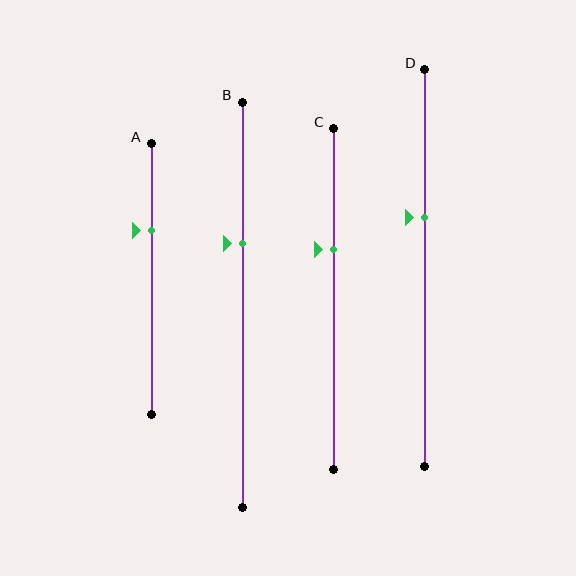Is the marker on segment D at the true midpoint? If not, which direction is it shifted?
No, the marker on segment D is shifted upward by about 13% of the segment length.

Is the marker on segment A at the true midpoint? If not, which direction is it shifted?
No, the marker on segment A is shifted upward by about 18% of the segment length.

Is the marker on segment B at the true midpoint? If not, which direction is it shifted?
No, the marker on segment B is shifted upward by about 15% of the segment length.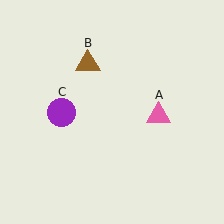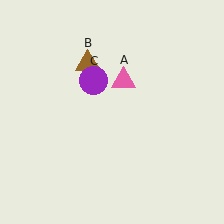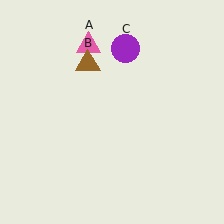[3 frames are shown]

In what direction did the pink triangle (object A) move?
The pink triangle (object A) moved up and to the left.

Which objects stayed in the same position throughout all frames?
Brown triangle (object B) remained stationary.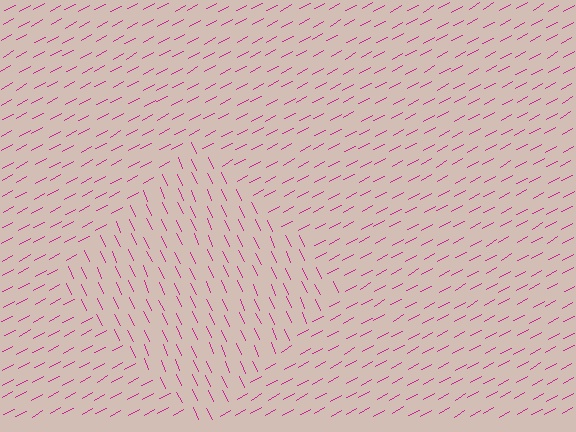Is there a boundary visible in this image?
Yes, there is a texture boundary formed by a change in line orientation.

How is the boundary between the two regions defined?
The boundary is defined purely by a change in line orientation (approximately 86 degrees difference). All lines are the same color and thickness.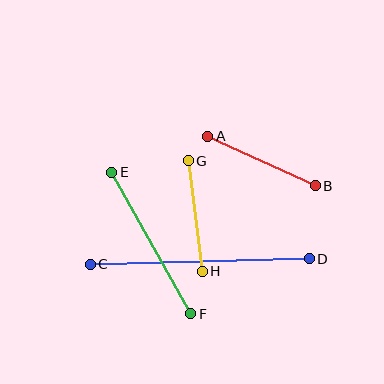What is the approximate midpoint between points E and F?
The midpoint is at approximately (151, 243) pixels.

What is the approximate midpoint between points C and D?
The midpoint is at approximately (200, 262) pixels.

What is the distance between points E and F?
The distance is approximately 162 pixels.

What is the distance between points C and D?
The distance is approximately 219 pixels.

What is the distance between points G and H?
The distance is approximately 111 pixels.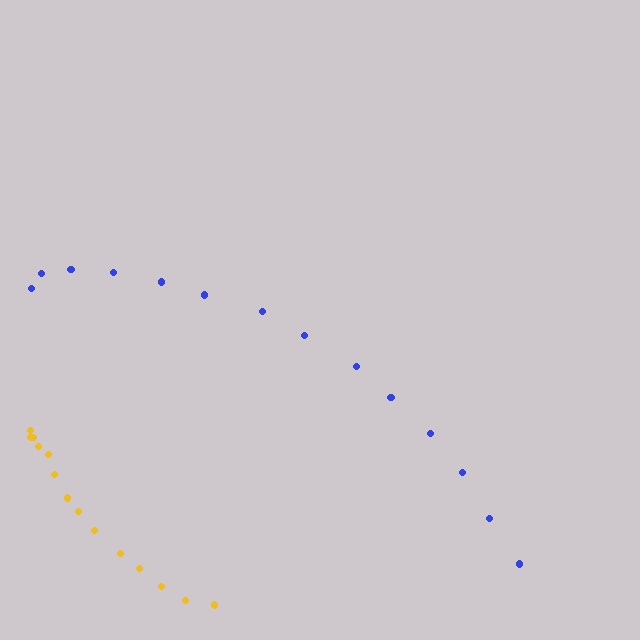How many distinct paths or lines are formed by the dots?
There are 2 distinct paths.